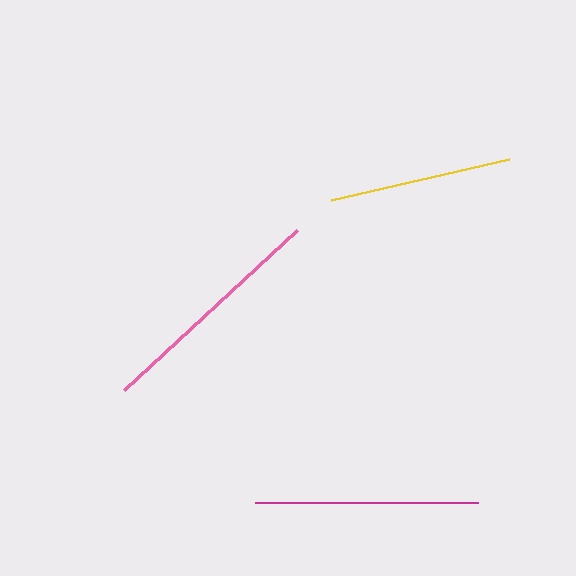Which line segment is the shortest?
The yellow line is the shortest at approximately 183 pixels.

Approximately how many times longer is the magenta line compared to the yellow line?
The magenta line is approximately 1.2 times the length of the yellow line.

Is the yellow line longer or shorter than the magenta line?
The magenta line is longer than the yellow line.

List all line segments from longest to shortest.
From longest to shortest: pink, magenta, yellow.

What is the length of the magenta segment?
The magenta segment is approximately 223 pixels long.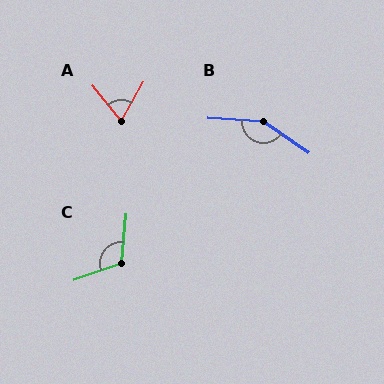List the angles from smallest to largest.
A (69°), C (114°), B (150°).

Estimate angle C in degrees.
Approximately 114 degrees.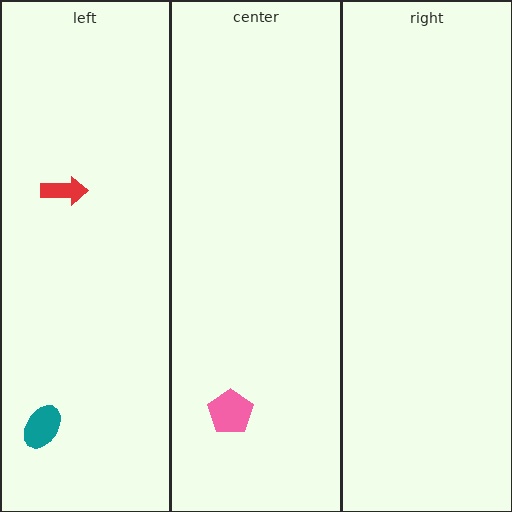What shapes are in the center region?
The pink pentagon.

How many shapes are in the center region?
1.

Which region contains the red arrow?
The left region.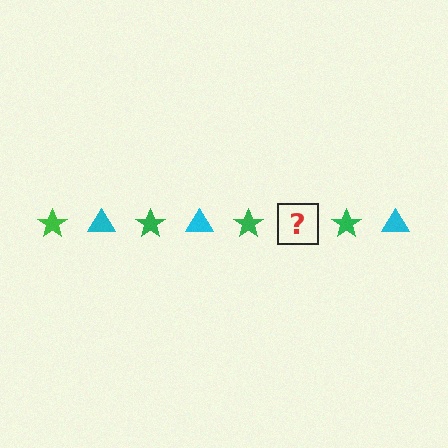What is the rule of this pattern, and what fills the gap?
The rule is that the pattern alternates between green star and cyan triangle. The gap should be filled with a cyan triangle.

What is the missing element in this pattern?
The missing element is a cyan triangle.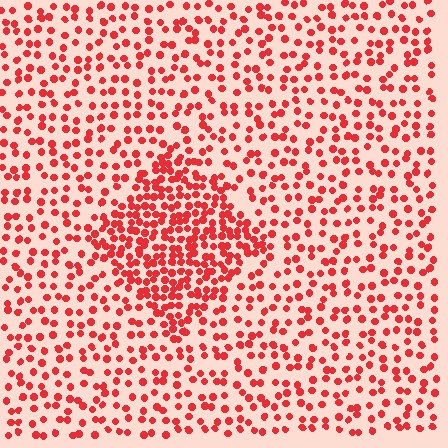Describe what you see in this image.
The image contains small red elements arranged at two different densities. A diamond-shaped region is visible where the elements are more densely packed than the surrounding area.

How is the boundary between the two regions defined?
The boundary is defined by a change in element density (approximately 2.1x ratio). All elements are the same color, size, and shape.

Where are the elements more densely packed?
The elements are more densely packed inside the diamond boundary.